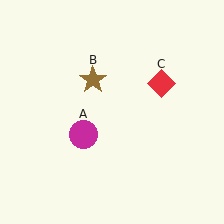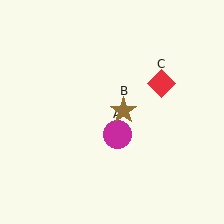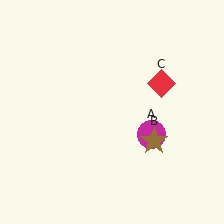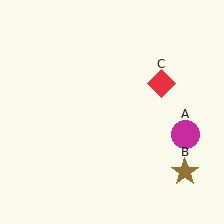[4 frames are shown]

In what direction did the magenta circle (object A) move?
The magenta circle (object A) moved right.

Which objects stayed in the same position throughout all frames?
Red diamond (object C) remained stationary.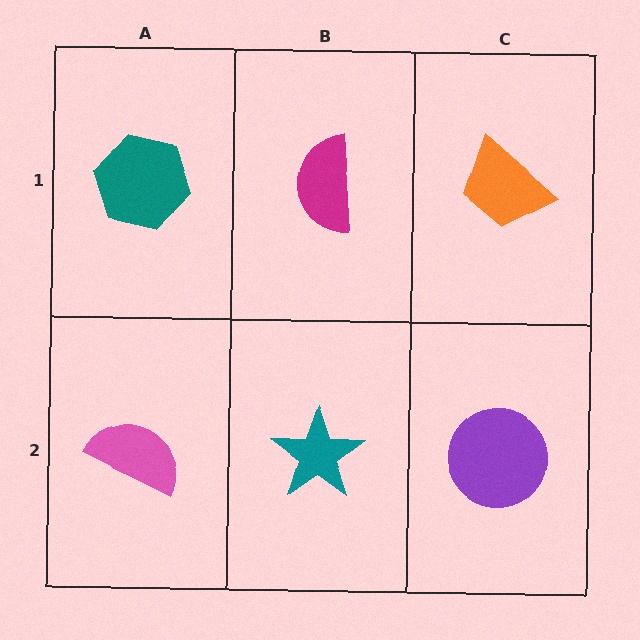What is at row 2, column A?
A pink semicircle.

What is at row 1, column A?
A teal hexagon.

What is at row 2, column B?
A teal star.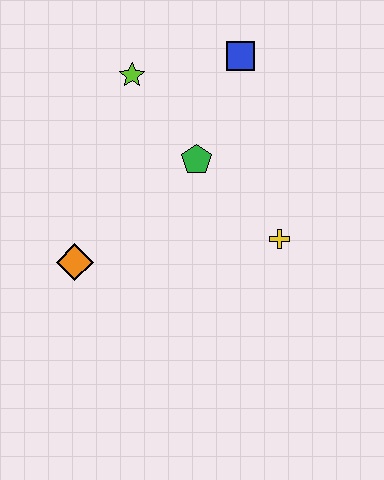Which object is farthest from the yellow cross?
The lime star is farthest from the yellow cross.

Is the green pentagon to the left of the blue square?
Yes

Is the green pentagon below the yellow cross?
No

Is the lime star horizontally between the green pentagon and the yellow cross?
No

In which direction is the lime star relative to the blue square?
The lime star is to the left of the blue square.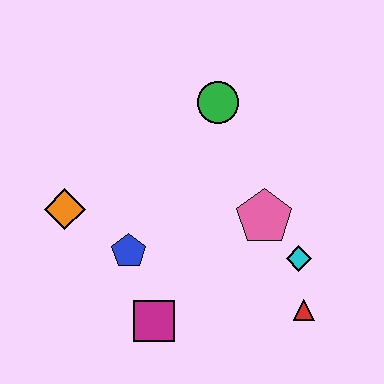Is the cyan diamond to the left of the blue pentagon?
No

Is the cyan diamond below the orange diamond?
Yes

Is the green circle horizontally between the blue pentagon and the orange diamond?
No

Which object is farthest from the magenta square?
The green circle is farthest from the magenta square.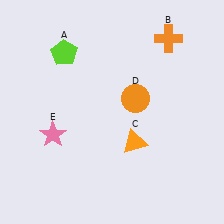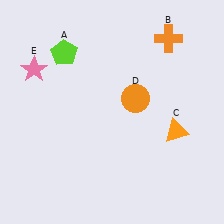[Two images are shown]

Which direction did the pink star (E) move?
The pink star (E) moved up.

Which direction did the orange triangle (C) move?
The orange triangle (C) moved right.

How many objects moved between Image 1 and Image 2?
2 objects moved between the two images.